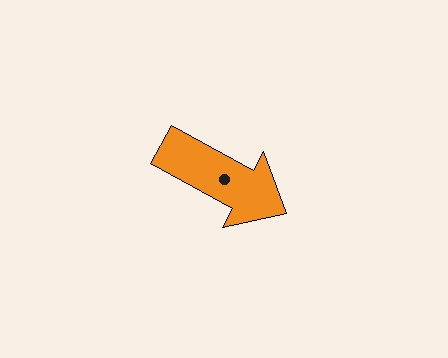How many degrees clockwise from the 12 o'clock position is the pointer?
Approximately 119 degrees.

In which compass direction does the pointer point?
Southeast.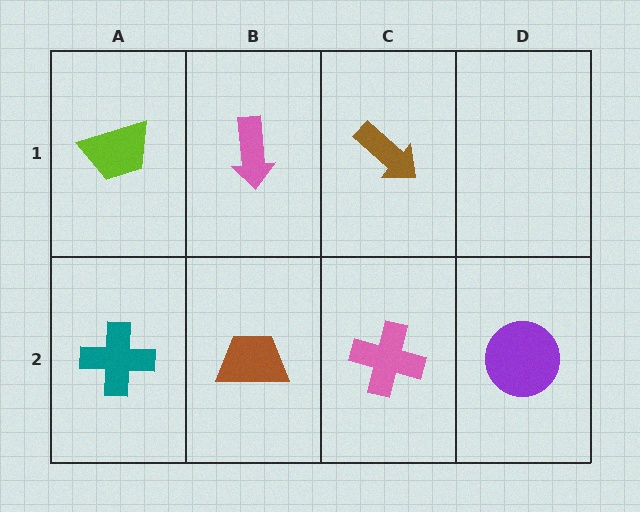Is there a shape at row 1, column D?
No, that cell is empty.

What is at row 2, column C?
A pink cross.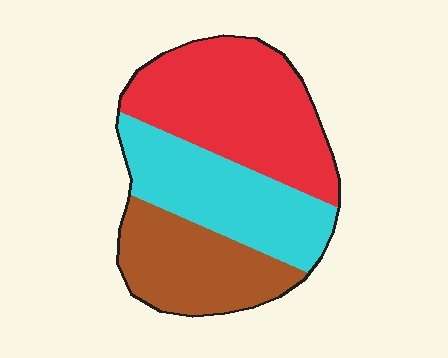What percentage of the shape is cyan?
Cyan covers 32% of the shape.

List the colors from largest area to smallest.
From largest to smallest: red, cyan, brown.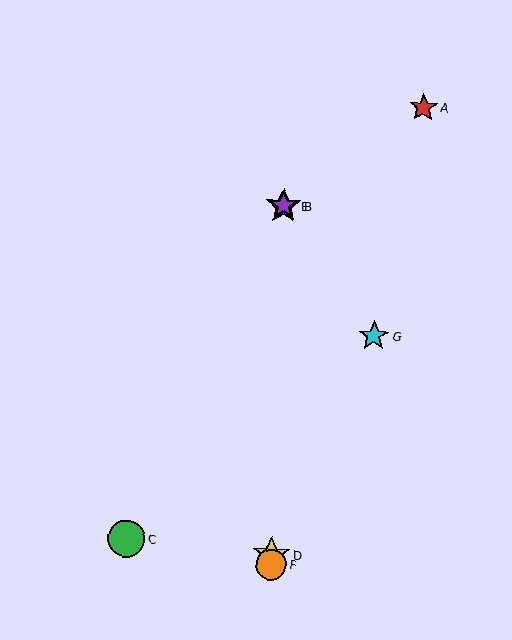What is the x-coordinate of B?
Object B is at x≈283.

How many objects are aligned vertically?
4 objects (B, D, E, F) are aligned vertically.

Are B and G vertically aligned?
No, B is at x≈283 and G is at x≈374.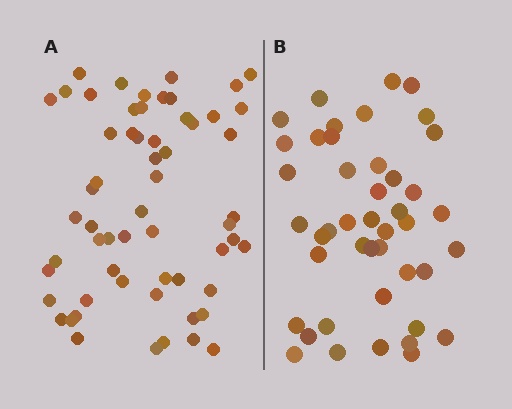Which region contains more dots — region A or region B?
Region A (the left region) has more dots.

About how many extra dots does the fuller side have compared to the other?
Region A has approximately 15 more dots than region B.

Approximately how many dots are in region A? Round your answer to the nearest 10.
About 60 dots. (The exact count is 59, which rounds to 60.)